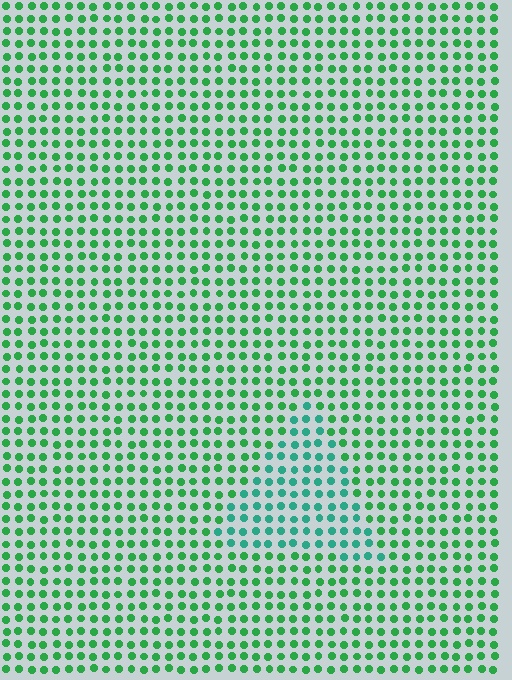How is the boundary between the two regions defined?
The boundary is defined purely by a slight shift in hue (about 31 degrees). Spacing, size, and orientation are identical on both sides.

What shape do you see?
I see a triangle.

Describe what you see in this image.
The image is filled with small green elements in a uniform arrangement. A triangle-shaped region is visible where the elements are tinted to a slightly different hue, forming a subtle color boundary.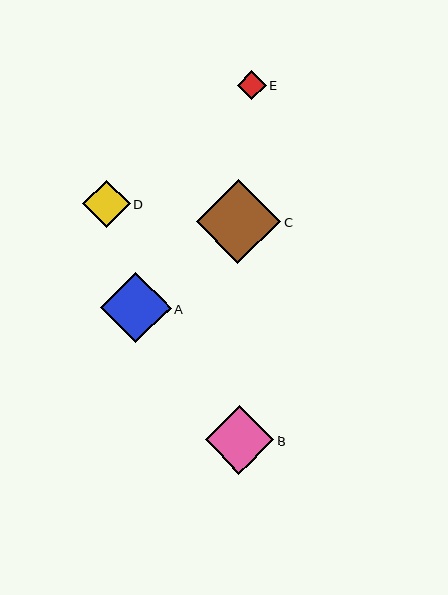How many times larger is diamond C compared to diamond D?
Diamond C is approximately 1.8 times the size of diamond D.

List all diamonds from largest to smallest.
From largest to smallest: C, A, B, D, E.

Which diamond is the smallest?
Diamond E is the smallest with a size of approximately 29 pixels.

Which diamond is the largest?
Diamond C is the largest with a size of approximately 84 pixels.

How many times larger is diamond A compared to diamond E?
Diamond A is approximately 2.4 times the size of diamond E.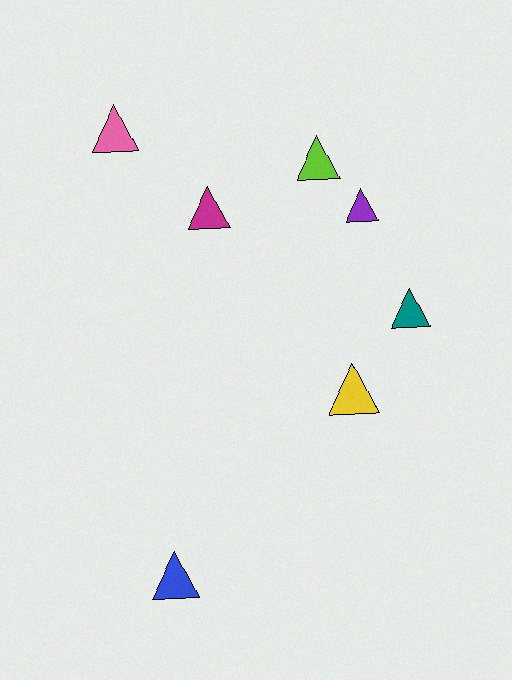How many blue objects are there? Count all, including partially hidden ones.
There is 1 blue object.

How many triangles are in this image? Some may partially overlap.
There are 7 triangles.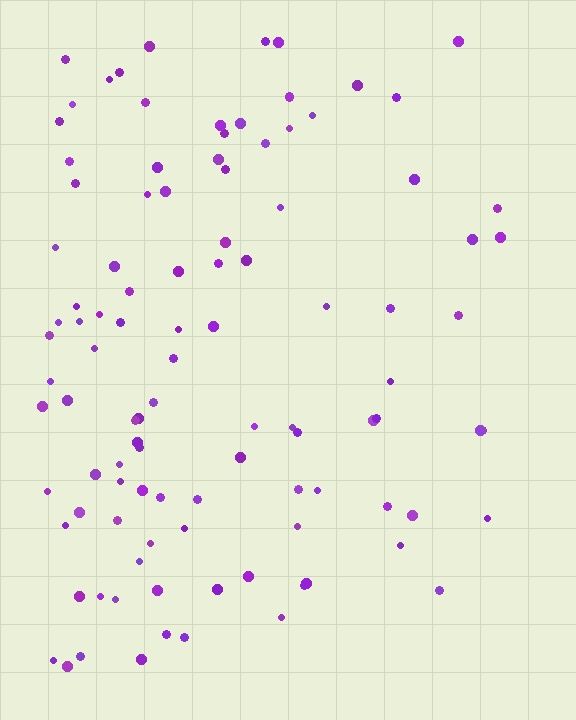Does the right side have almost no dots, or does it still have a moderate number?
Still a moderate number, just noticeably fewer than the left.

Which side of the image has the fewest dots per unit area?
The right.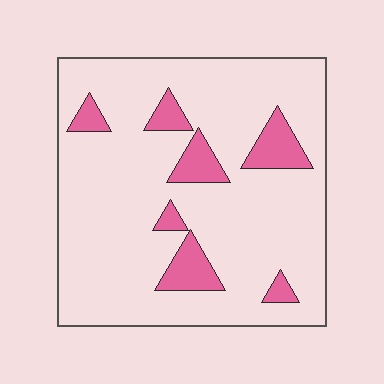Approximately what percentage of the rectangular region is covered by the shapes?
Approximately 15%.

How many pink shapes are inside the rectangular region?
7.